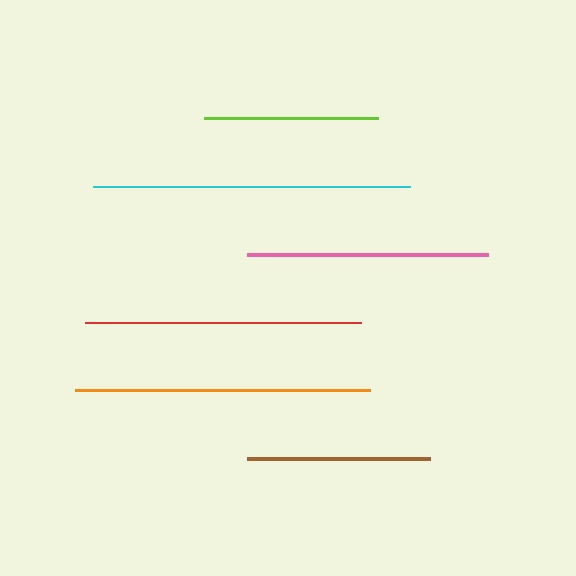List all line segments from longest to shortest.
From longest to shortest: cyan, orange, red, pink, brown, lime.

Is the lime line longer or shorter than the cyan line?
The cyan line is longer than the lime line.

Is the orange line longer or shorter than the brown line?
The orange line is longer than the brown line.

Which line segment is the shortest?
The lime line is the shortest at approximately 173 pixels.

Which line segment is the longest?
The cyan line is the longest at approximately 317 pixels.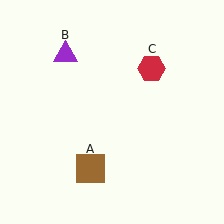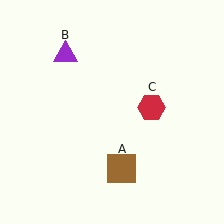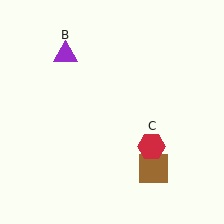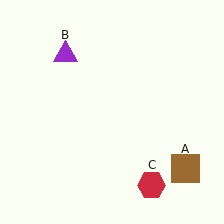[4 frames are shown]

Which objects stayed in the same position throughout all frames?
Purple triangle (object B) remained stationary.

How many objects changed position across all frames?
2 objects changed position: brown square (object A), red hexagon (object C).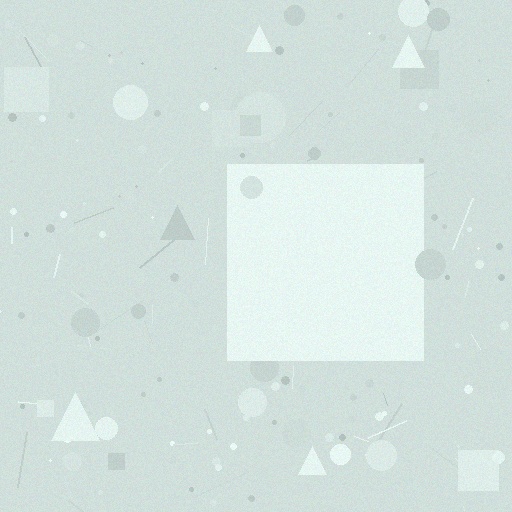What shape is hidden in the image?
A square is hidden in the image.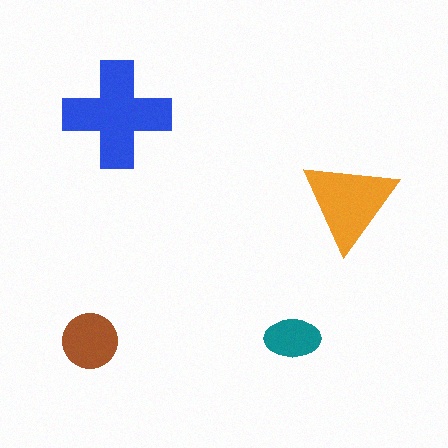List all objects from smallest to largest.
The teal ellipse, the brown circle, the orange triangle, the blue cross.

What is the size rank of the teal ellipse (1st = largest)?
4th.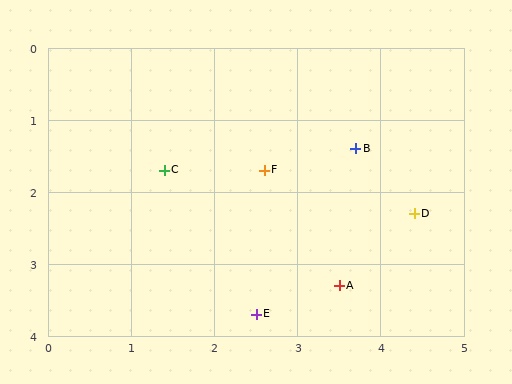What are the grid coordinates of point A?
Point A is at approximately (3.5, 3.3).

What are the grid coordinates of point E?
Point E is at approximately (2.5, 3.7).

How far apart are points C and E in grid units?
Points C and E are about 2.3 grid units apart.